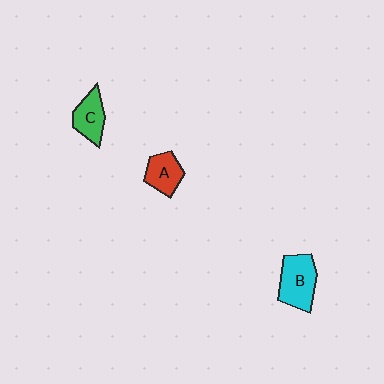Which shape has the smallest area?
Shape A (red).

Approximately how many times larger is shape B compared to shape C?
Approximately 1.4 times.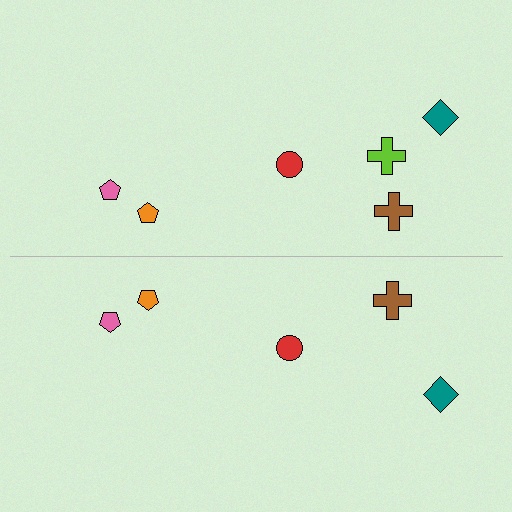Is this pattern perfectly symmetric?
No, the pattern is not perfectly symmetric. A lime cross is missing from the bottom side.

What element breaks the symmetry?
A lime cross is missing from the bottom side.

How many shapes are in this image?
There are 11 shapes in this image.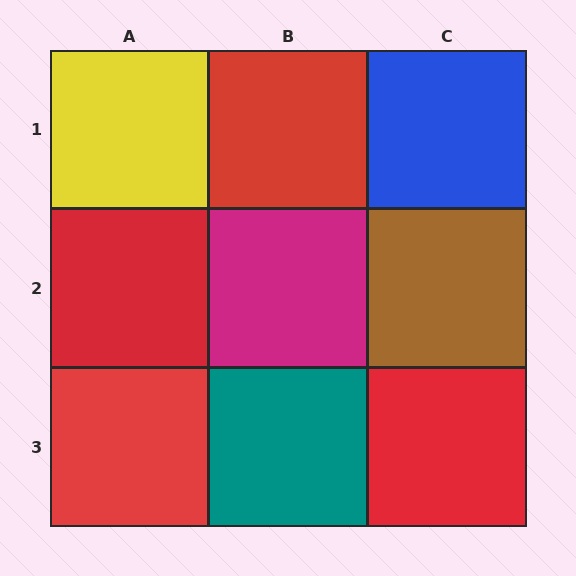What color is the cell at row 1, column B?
Red.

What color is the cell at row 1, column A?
Yellow.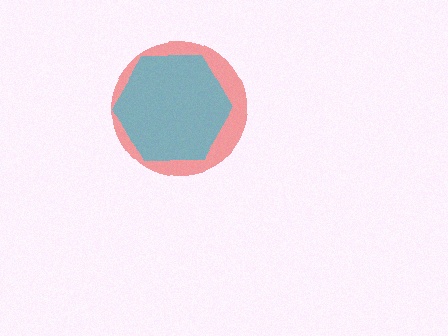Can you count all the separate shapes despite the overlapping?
Yes, there are 2 separate shapes.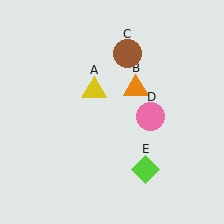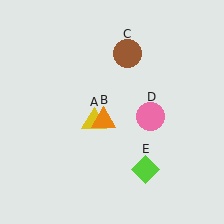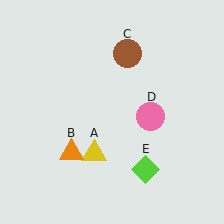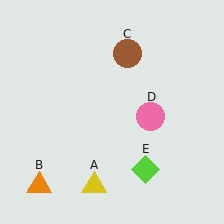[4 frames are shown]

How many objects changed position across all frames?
2 objects changed position: yellow triangle (object A), orange triangle (object B).